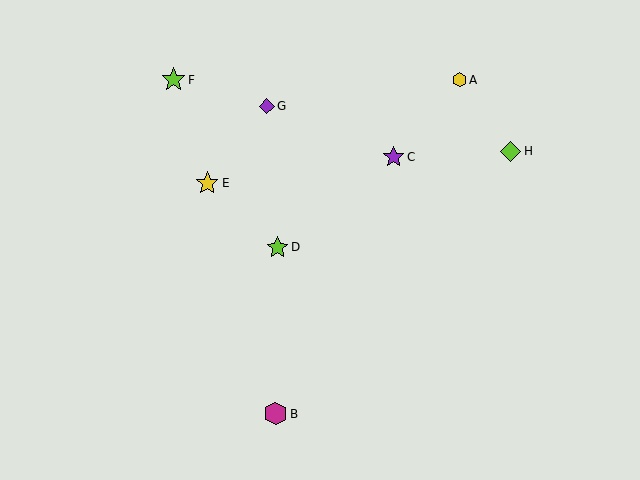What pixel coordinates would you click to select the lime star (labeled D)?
Click at (277, 247) to select the lime star D.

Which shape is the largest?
The lime star (labeled F) is the largest.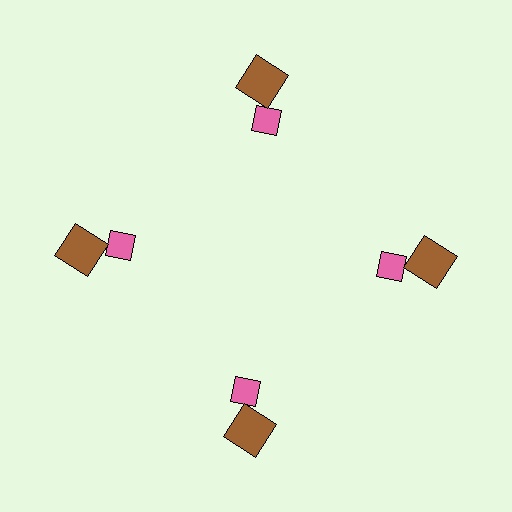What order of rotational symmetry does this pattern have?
This pattern has 4-fold rotational symmetry.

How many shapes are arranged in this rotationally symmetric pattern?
There are 8 shapes, arranged in 4 groups of 2.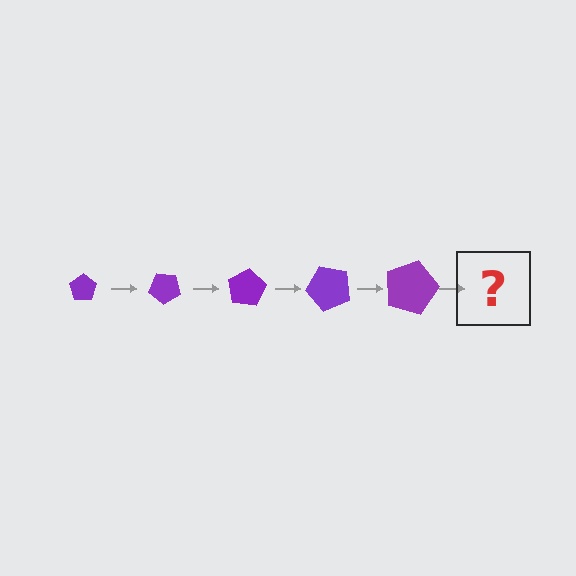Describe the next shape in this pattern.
It should be a pentagon, larger than the previous one and rotated 200 degrees from the start.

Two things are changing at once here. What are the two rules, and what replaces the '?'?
The two rules are that the pentagon grows larger each step and it rotates 40 degrees each step. The '?' should be a pentagon, larger than the previous one and rotated 200 degrees from the start.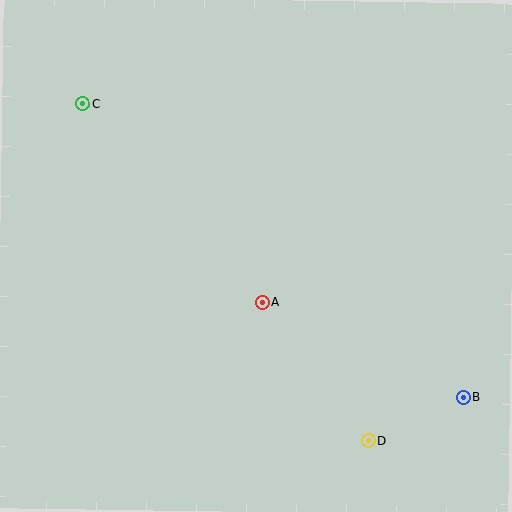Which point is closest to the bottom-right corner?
Point B is closest to the bottom-right corner.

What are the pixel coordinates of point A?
Point A is at (263, 302).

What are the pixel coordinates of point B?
Point B is at (463, 397).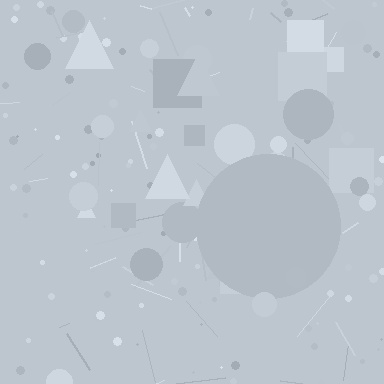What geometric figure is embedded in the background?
A circle is embedded in the background.